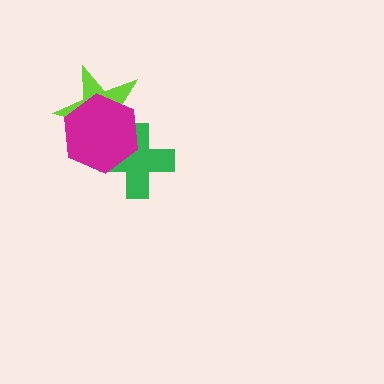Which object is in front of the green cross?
The magenta hexagon is in front of the green cross.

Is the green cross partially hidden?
Yes, it is partially covered by another shape.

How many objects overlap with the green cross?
2 objects overlap with the green cross.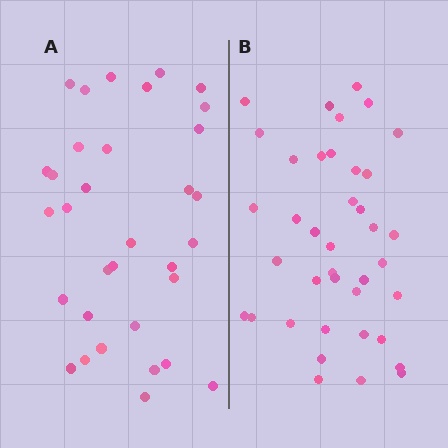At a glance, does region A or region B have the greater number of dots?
Region B (the right region) has more dots.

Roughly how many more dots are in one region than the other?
Region B has about 6 more dots than region A.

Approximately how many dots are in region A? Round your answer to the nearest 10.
About 30 dots. (The exact count is 33, which rounds to 30.)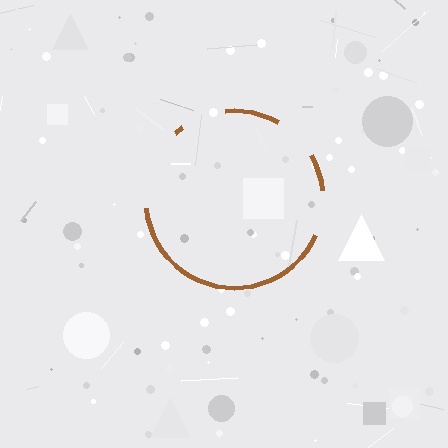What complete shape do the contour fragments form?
The contour fragments form a circle.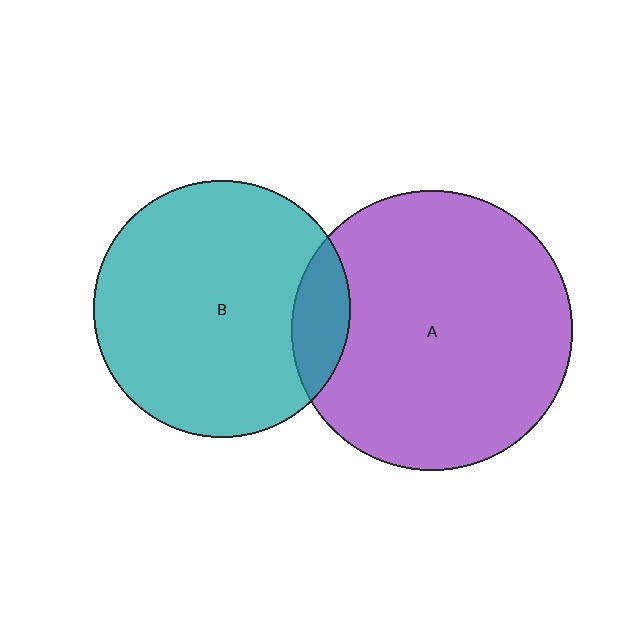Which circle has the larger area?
Circle A (purple).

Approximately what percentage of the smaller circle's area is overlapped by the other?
Approximately 10%.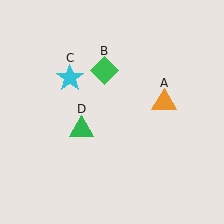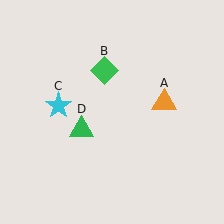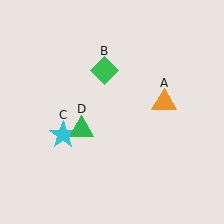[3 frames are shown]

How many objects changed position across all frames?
1 object changed position: cyan star (object C).